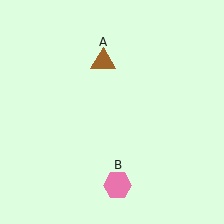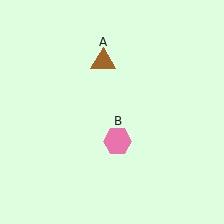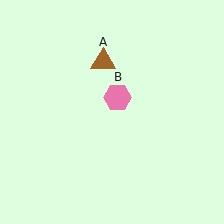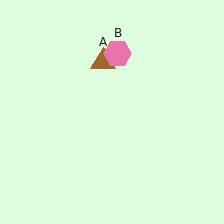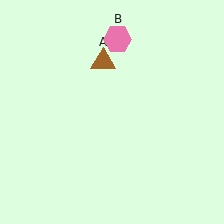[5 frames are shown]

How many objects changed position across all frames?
1 object changed position: pink hexagon (object B).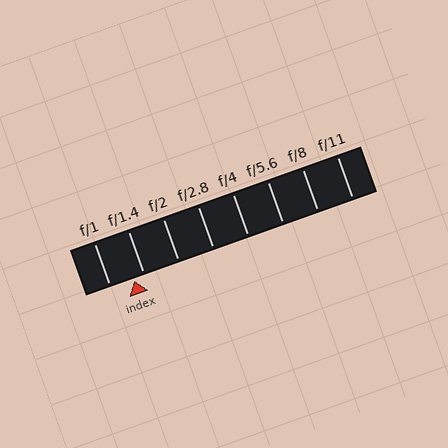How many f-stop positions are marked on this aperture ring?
There are 8 f-stop positions marked.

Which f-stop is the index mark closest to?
The index mark is closest to f/1.4.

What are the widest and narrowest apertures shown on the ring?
The widest aperture shown is f/1 and the narrowest is f/11.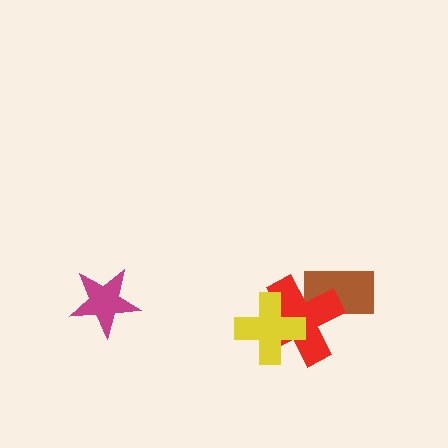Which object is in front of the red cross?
The yellow cross is in front of the red cross.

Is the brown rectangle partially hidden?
Yes, it is partially covered by another shape.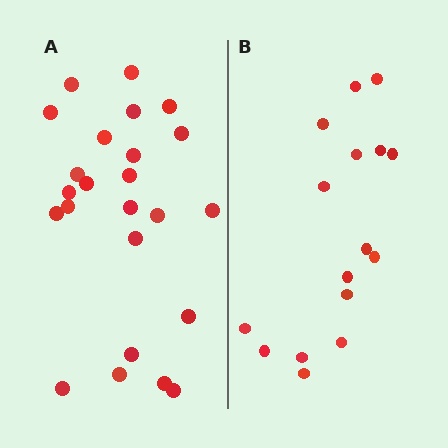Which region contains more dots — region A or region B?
Region A (the left region) has more dots.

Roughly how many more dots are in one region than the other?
Region A has roughly 8 or so more dots than region B.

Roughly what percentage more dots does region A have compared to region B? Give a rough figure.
About 50% more.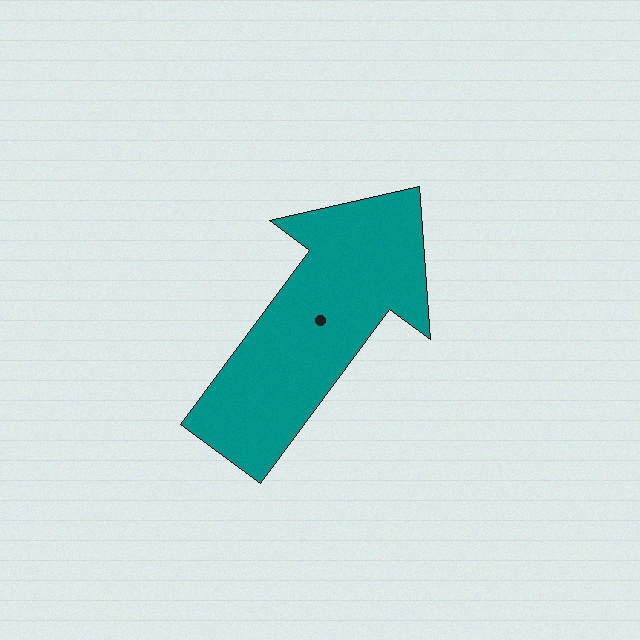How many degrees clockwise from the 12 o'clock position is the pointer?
Approximately 37 degrees.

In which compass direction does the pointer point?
Northeast.